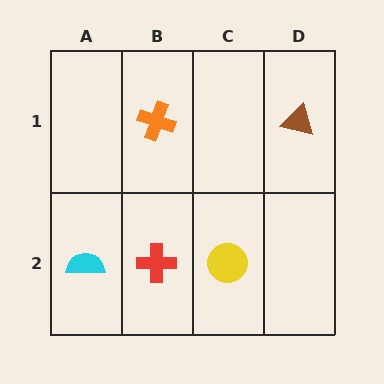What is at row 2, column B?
A red cross.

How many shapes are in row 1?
2 shapes.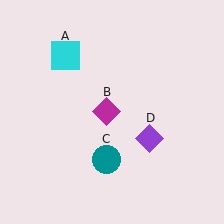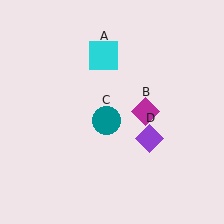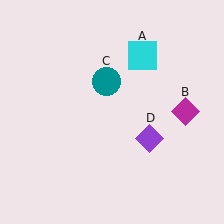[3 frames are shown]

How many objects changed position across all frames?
3 objects changed position: cyan square (object A), magenta diamond (object B), teal circle (object C).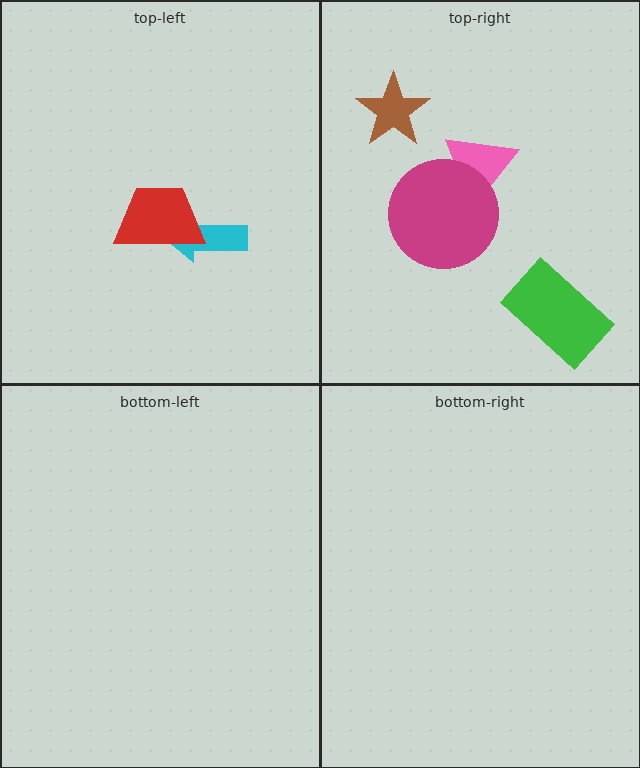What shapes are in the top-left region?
The cyan arrow, the red trapezoid.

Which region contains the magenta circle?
The top-right region.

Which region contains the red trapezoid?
The top-left region.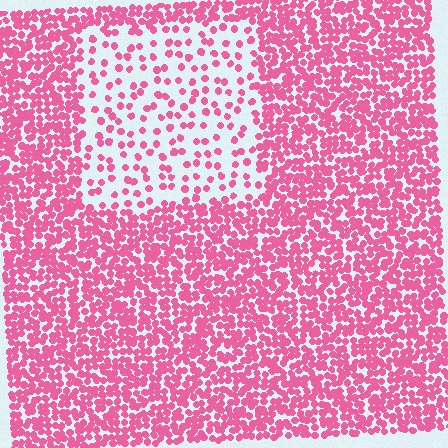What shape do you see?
I see a rectangle.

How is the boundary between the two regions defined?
The boundary is defined by a change in element density (approximately 3.0x ratio). All elements are the same color, size, and shape.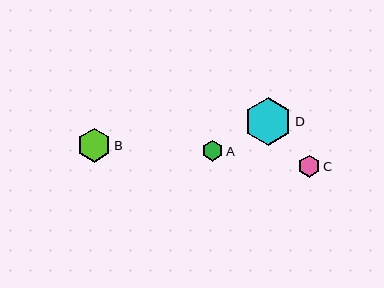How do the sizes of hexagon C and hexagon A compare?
Hexagon C and hexagon A are approximately the same size.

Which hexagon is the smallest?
Hexagon A is the smallest with a size of approximately 21 pixels.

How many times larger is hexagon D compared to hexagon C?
Hexagon D is approximately 2.2 times the size of hexagon C.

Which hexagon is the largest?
Hexagon D is the largest with a size of approximately 48 pixels.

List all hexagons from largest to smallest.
From largest to smallest: D, B, C, A.